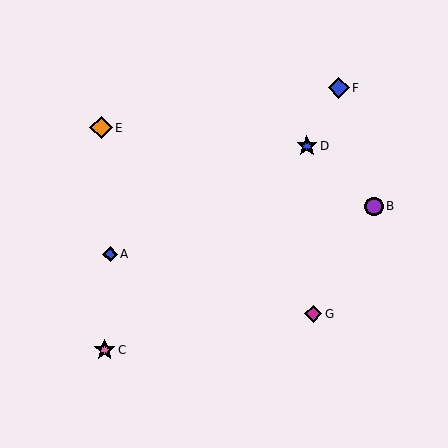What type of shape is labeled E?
Shape E is an orange diamond.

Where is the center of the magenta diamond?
The center of the magenta diamond is at (313, 314).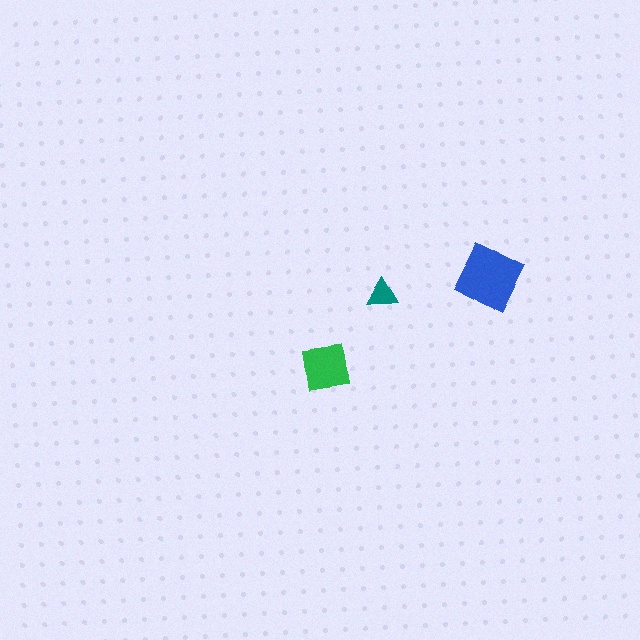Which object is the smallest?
The teal triangle.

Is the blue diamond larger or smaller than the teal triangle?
Larger.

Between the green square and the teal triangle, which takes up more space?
The green square.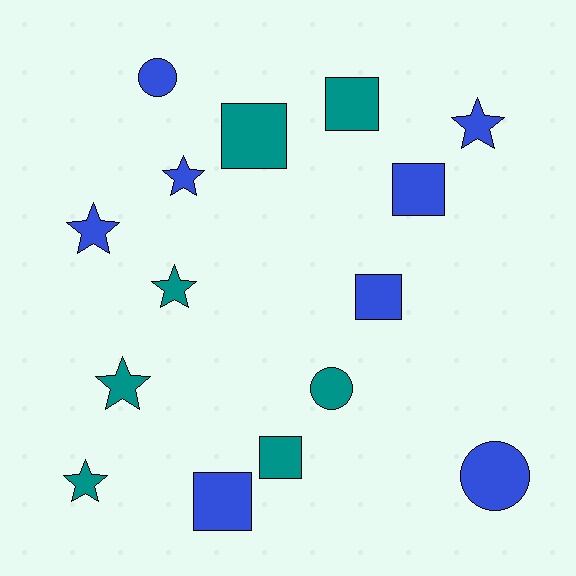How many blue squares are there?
There are 3 blue squares.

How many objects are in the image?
There are 15 objects.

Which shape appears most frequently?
Square, with 6 objects.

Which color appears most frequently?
Blue, with 8 objects.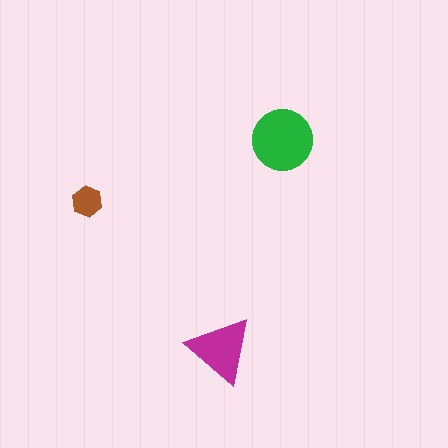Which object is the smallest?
The brown hexagon.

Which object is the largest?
The green circle.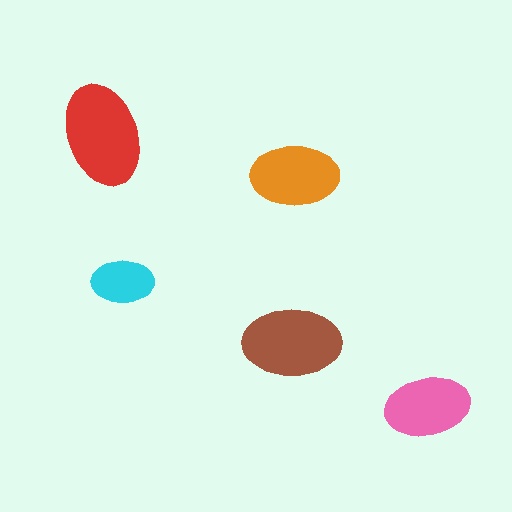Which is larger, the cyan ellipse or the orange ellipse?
The orange one.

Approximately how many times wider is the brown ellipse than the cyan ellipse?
About 1.5 times wider.